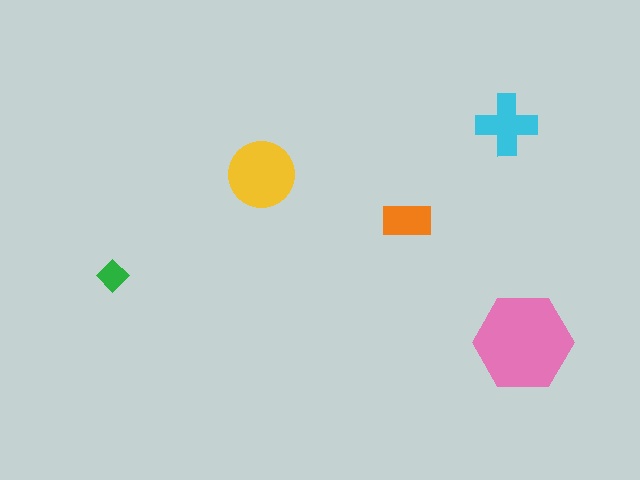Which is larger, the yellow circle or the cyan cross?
The yellow circle.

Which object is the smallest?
The green diamond.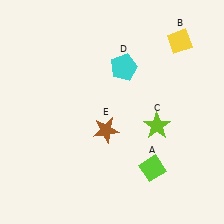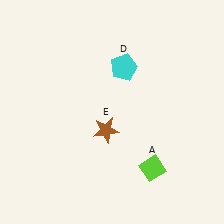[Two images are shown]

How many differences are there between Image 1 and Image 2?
There are 2 differences between the two images.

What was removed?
The lime star (C), the yellow diamond (B) were removed in Image 2.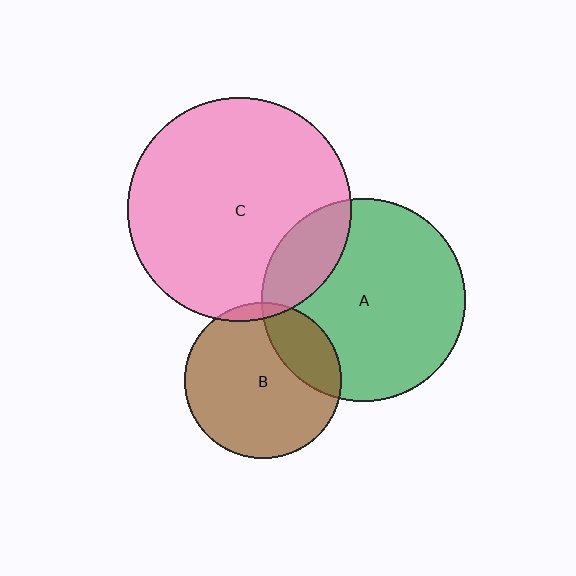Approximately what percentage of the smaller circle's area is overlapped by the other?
Approximately 25%.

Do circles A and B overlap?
Yes.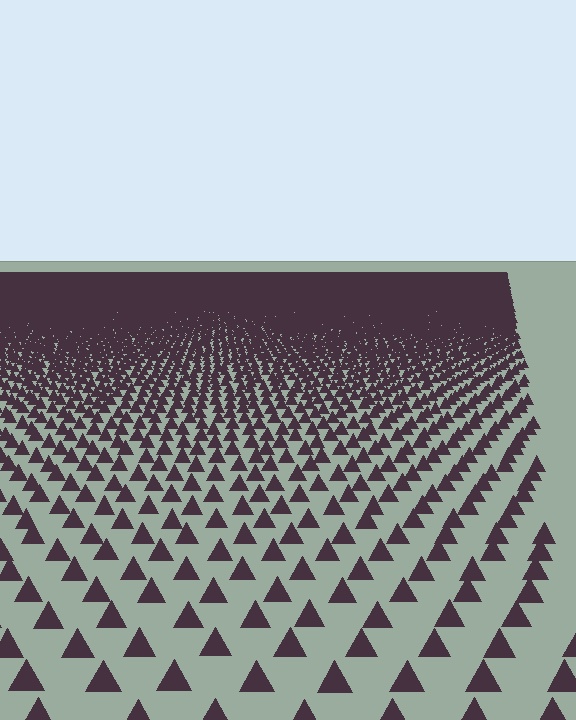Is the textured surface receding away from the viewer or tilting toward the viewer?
The surface is receding away from the viewer. Texture elements get smaller and denser toward the top.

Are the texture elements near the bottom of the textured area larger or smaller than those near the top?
Larger. Near the bottom, elements are closer to the viewer and appear at a bigger on-screen size.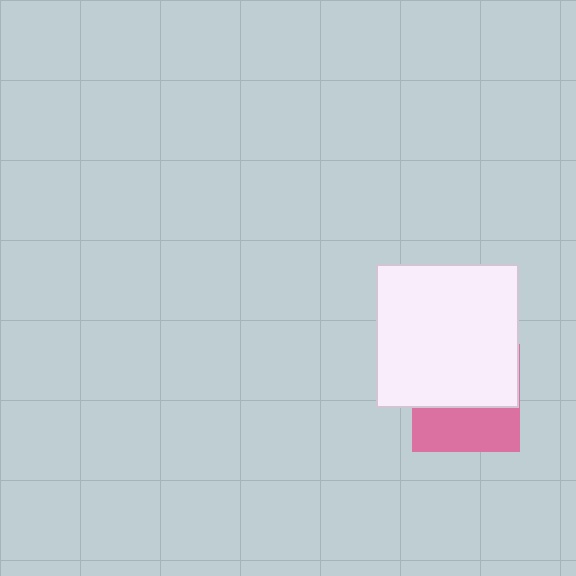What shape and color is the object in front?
The object in front is a white square.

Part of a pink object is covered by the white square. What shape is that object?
It is a square.